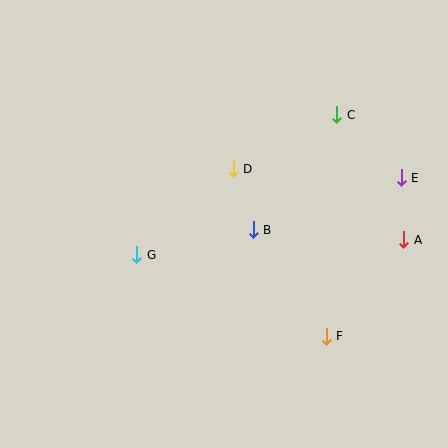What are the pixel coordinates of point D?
Point D is at (233, 169).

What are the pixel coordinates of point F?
Point F is at (326, 336).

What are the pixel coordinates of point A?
Point A is at (404, 240).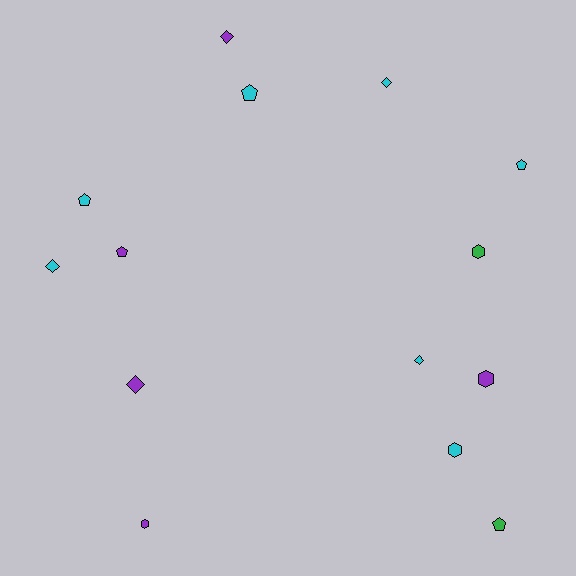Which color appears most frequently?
Cyan, with 7 objects.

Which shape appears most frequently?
Diamond, with 5 objects.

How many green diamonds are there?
There are no green diamonds.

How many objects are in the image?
There are 14 objects.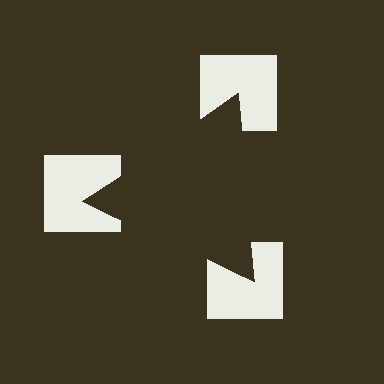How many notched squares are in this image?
There are 3 — one at each vertex of the illusory triangle.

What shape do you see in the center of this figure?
An illusory triangle — its edges are inferred from the aligned wedge cuts in the notched squares, not physically drawn.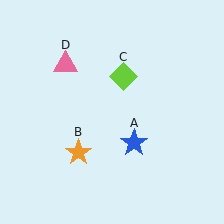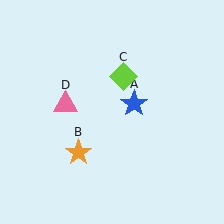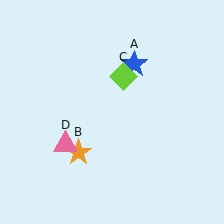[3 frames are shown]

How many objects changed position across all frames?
2 objects changed position: blue star (object A), pink triangle (object D).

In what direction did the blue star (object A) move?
The blue star (object A) moved up.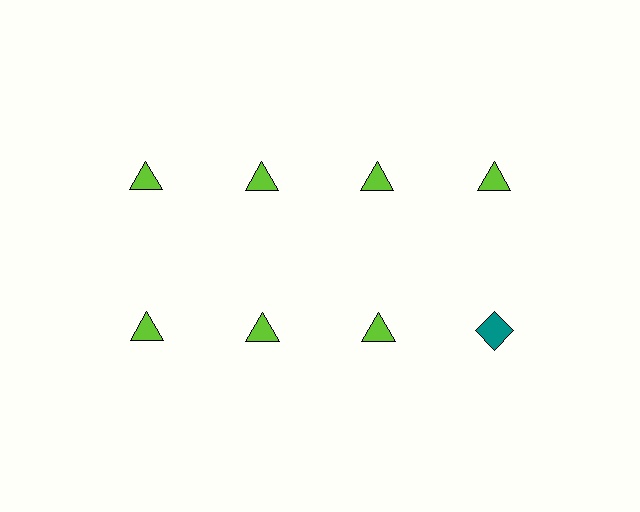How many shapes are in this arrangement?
There are 8 shapes arranged in a grid pattern.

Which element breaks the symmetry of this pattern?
The teal diamond in the second row, second from right column breaks the symmetry. All other shapes are lime triangles.